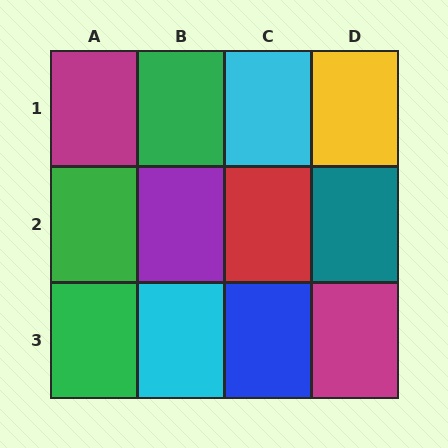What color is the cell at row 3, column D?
Magenta.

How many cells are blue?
1 cell is blue.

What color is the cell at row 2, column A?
Green.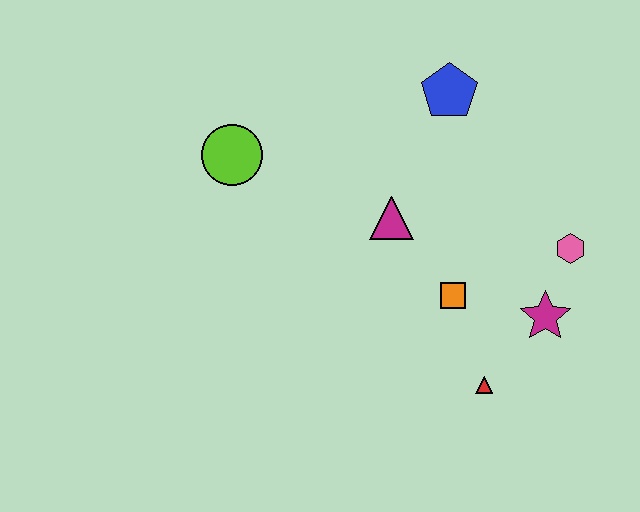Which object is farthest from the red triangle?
The lime circle is farthest from the red triangle.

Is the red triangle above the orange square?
No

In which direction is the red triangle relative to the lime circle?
The red triangle is to the right of the lime circle.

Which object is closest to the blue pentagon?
The magenta triangle is closest to the blue pentagon.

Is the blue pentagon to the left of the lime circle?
No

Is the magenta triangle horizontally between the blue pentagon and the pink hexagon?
No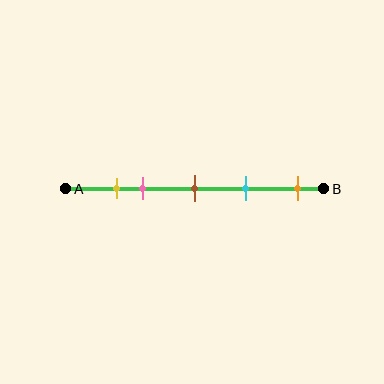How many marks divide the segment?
There are 5 marks dividing the segment.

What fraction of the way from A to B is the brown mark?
The brown mark is approximately 50% (0.5) of the way from A to B.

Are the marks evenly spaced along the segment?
No, the marks are not evenly spaced.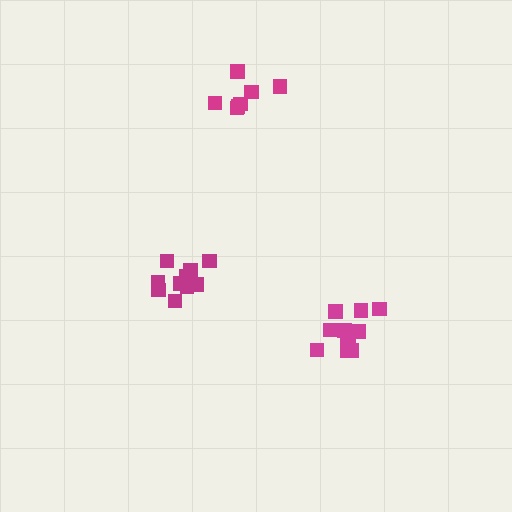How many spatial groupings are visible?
There are 3 spatial groupings.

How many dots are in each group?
Group 1: 10 dots, Group 2: 7 dots, Group 3: 11 dots (28 total).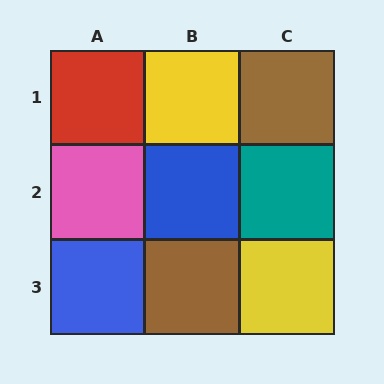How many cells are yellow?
2 cells are yellow.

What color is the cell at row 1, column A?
Red.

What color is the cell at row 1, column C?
Brown.